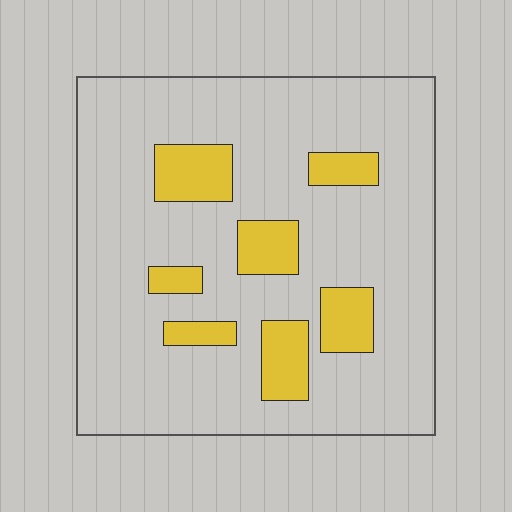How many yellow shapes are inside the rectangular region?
7.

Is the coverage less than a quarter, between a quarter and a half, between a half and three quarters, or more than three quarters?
Less than a quarter.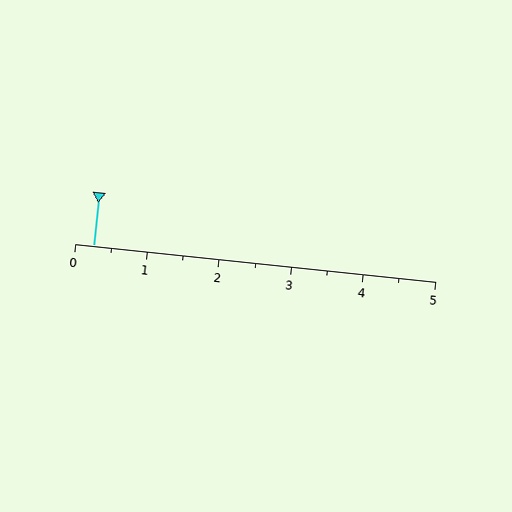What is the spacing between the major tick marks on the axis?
The major ticks are spaced 1 apart.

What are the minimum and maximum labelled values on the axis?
The axis runs from 0 to 5.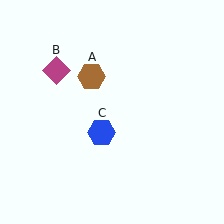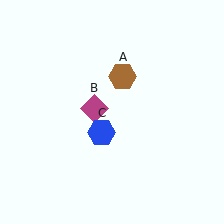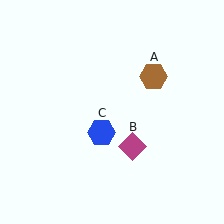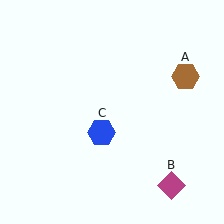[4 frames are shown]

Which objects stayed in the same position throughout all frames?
Blue hexagon (object C) remained stationary.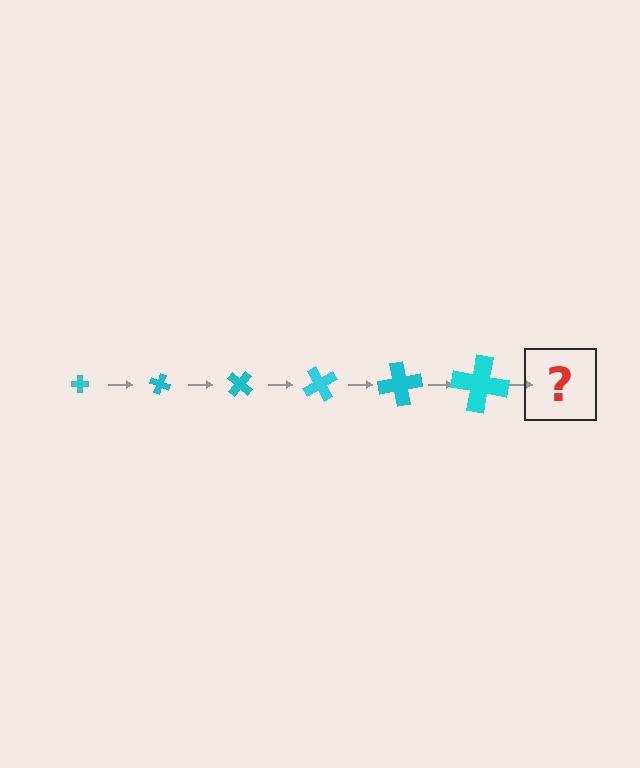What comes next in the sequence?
The next element should be a cross, larger than the previous one and rotated 120 degrees from the start.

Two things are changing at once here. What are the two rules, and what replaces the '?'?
The two rules are that the cross grows larger each step and it rotates 20 degrees each step. The '?' should be a cross, larger than the previous one and rotated 120 degrees from the start.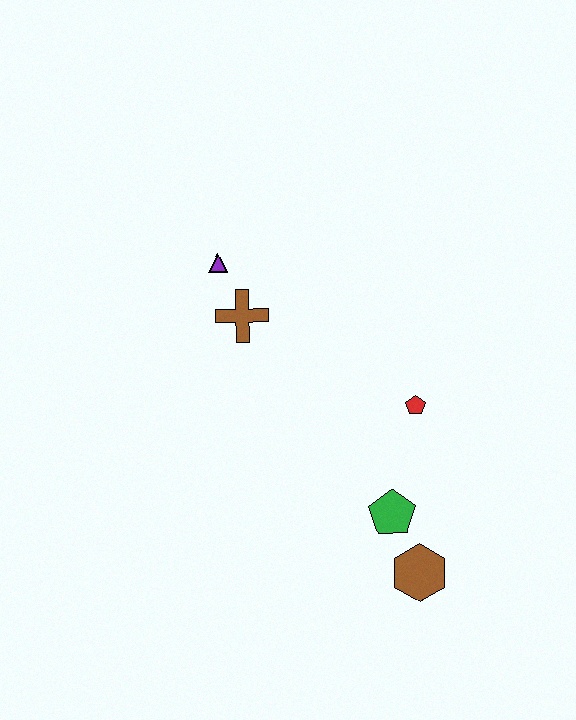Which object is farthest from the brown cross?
The brown hexagon is farthest from the brown cross.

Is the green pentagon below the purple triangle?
Yes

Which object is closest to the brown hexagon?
The green pentagon is closest to the brown hexagon.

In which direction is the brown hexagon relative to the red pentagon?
The brown hexagon is below the red pentagon.